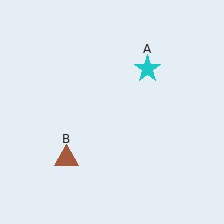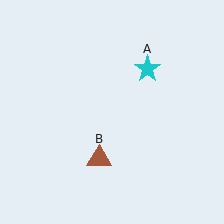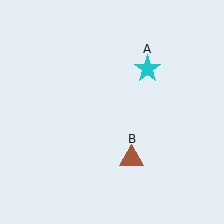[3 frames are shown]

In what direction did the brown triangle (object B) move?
The brown triangle (object B) moved right.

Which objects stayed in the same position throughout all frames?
Cyan star (object A) remained stationary.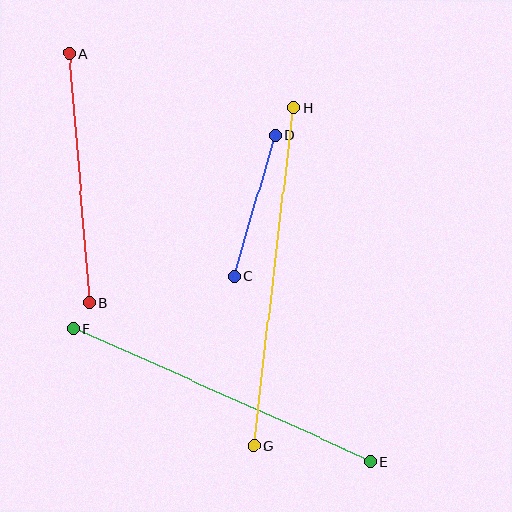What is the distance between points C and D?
The distance is approximately 146 pixels.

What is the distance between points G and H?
The distance is approximately 340 pixels.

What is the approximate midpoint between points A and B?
The midpoint is at approximately (79, 178) pixels.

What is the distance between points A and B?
The distance is approximately 250 pixels.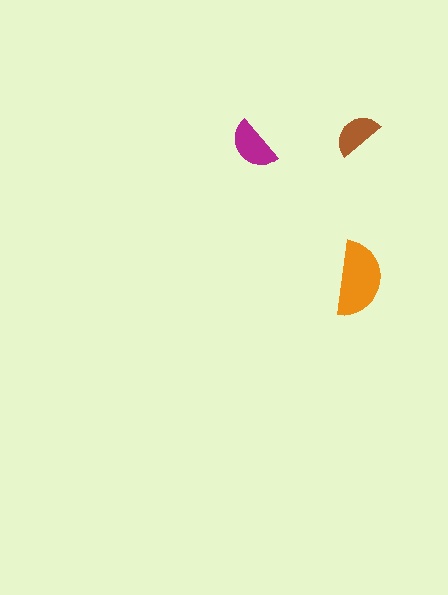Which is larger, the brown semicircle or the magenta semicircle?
The magenta one.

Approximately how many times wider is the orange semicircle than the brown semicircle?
About 1.5 times wider.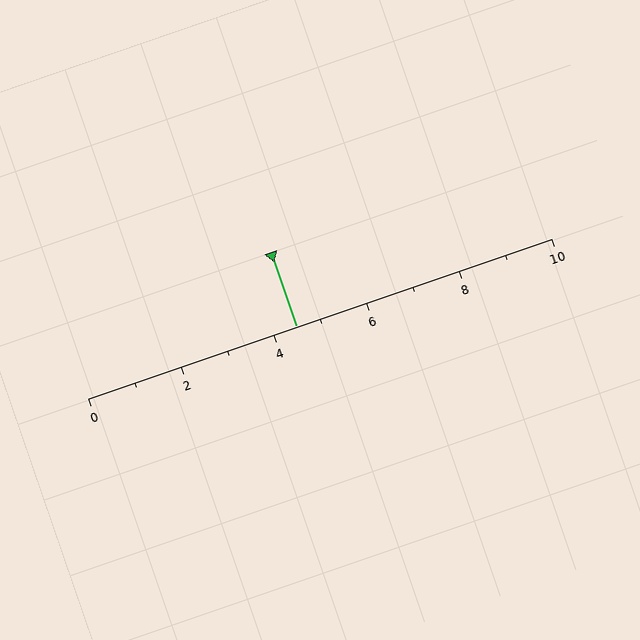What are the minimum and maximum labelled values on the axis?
The axis runs from 0 to 10.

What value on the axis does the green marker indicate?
The marker indicates approximately 4.5.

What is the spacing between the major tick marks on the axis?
The major ticks are spaced 2 apart.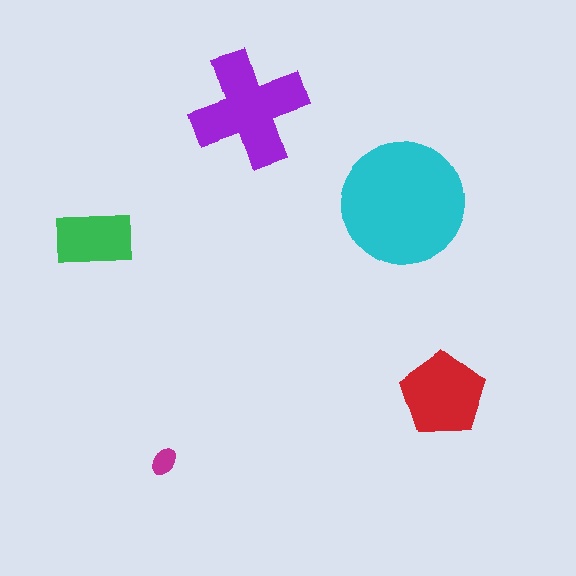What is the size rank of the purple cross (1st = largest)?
2nd.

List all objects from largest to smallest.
The cyan circle, the purple cross, the red pentagon, the green rectangle, the magenta ellipse.